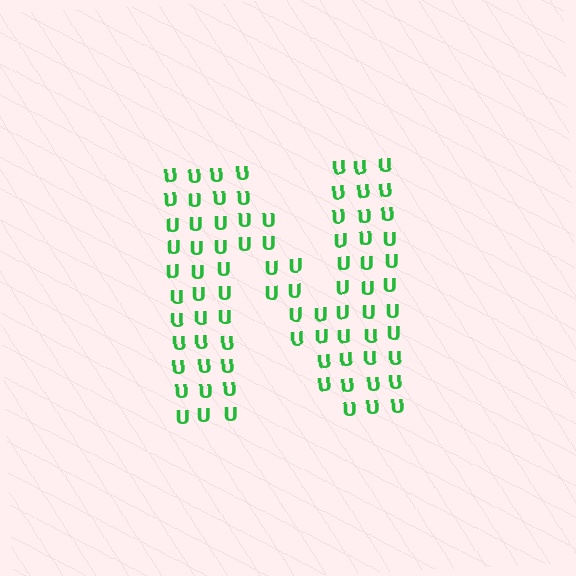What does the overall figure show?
The overall figure shows the letter N.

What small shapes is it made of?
It is made of small letter U's.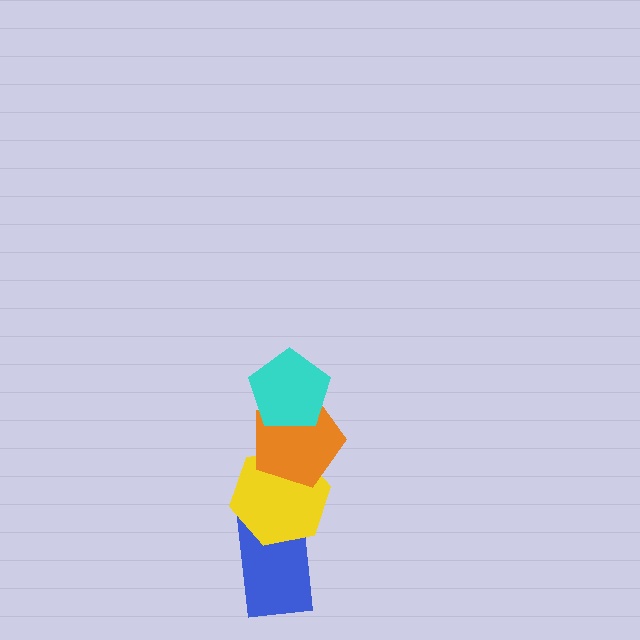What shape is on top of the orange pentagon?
The cyan pentagon is on top of the orange pentagon.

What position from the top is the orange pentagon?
The orange pentagon is 2nd from the top.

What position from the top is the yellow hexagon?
The yellow hexagon is 3rd from the top.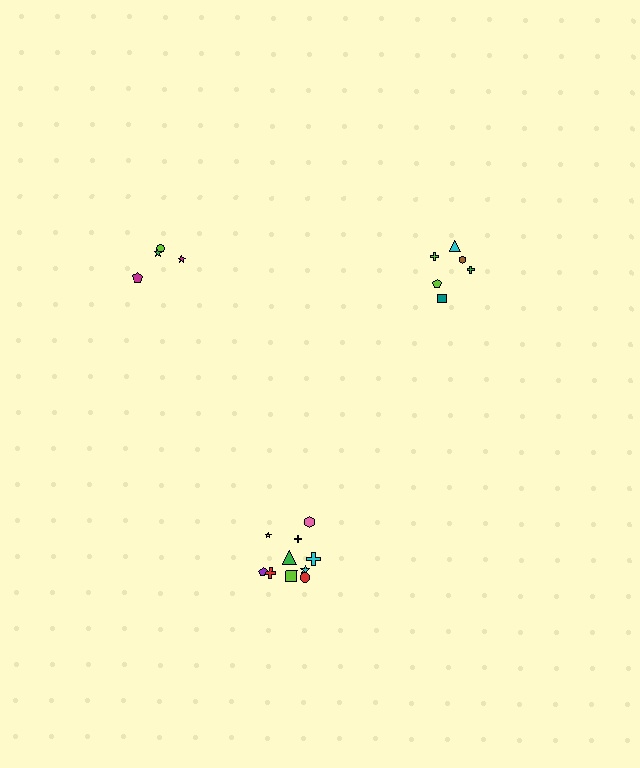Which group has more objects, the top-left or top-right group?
The top-right group.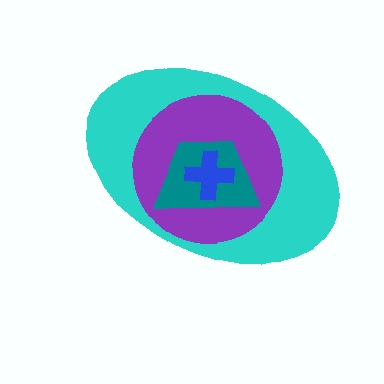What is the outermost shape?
The cyan ellipse.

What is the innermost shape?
The blue cross.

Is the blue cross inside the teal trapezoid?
Yes.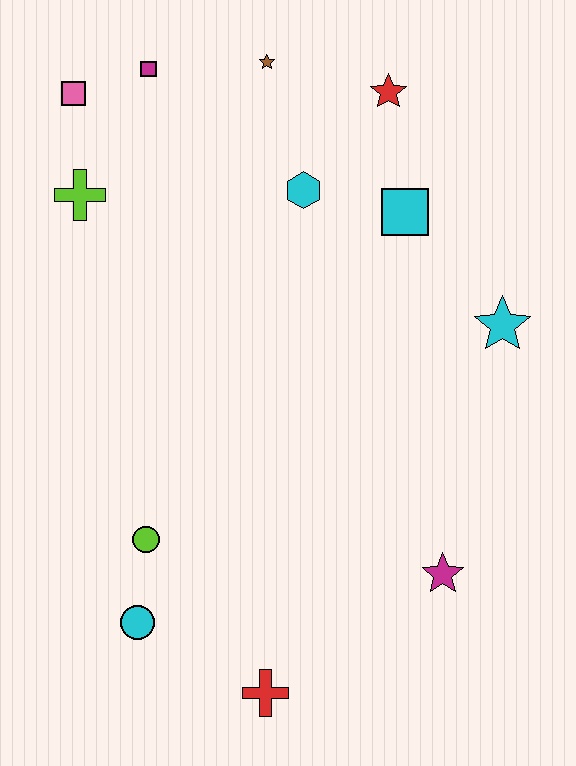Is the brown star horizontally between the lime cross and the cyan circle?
No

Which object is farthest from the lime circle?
The red star is farthest from the lime circle.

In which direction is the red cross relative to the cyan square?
The red cross is below the cyan square.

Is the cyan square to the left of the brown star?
No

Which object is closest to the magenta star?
The red cross is closest to the magenta star.